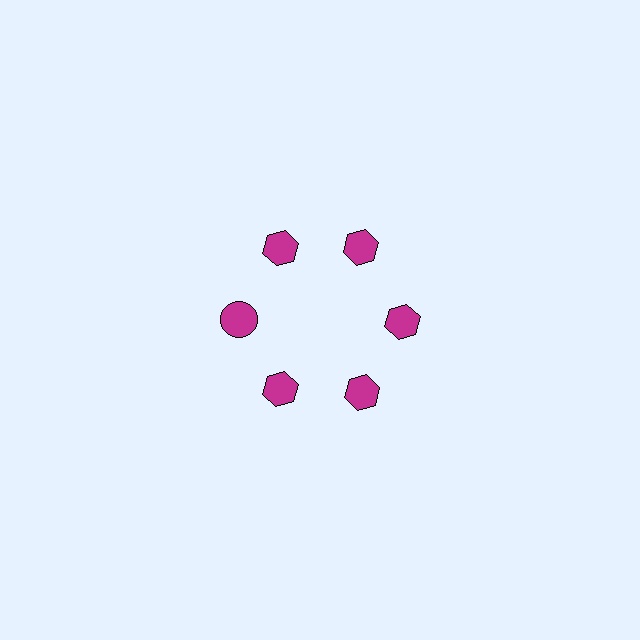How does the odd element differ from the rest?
It has a different shape: circle instead of hexagon.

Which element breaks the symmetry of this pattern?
The magenta circle at roughly the 9 o'clock position breaks the symmetry. All other shapes are magenta hexagons.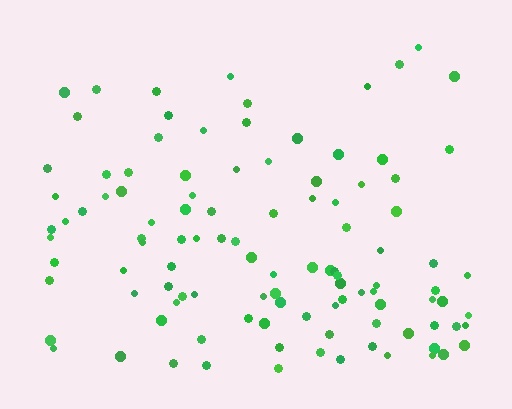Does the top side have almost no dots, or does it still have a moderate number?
Still a moderate number, just noticeably fewer than the bottom.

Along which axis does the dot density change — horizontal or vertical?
Vertical.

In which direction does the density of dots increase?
From top to bottom, with the bottom side densest.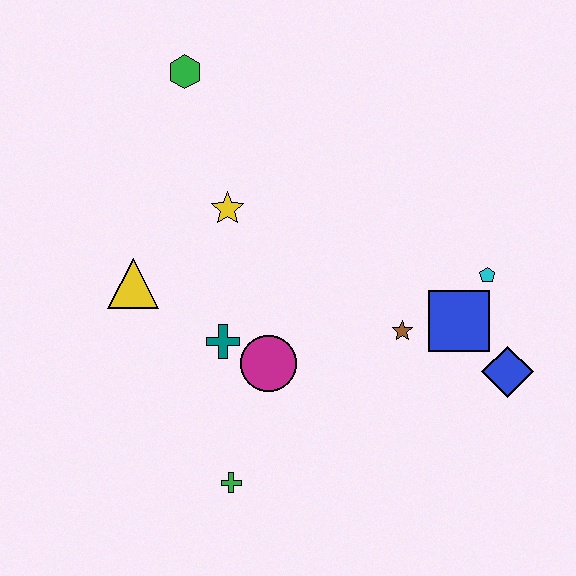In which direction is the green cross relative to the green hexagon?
The green cross is below the green hexagon.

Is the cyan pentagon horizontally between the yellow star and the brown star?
No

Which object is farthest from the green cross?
The green hexagon is farthest from the green cross.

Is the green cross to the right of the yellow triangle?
Yes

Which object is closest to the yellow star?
The yellow triangle is closest to the yellow star.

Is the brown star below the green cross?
No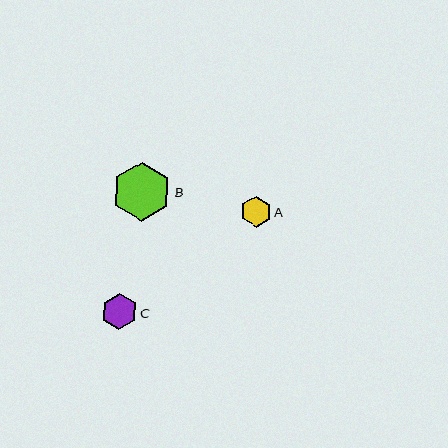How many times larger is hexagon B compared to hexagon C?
Hexagon B is approximately 1.6 times the size of hexagon C.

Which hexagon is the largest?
Hexagon B is the largest with a size of approximately 59 pixels.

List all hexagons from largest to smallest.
From largest to smallest: B, C, A.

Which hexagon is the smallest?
Hexagon A is the smallest with a size of approximately 30 pixels.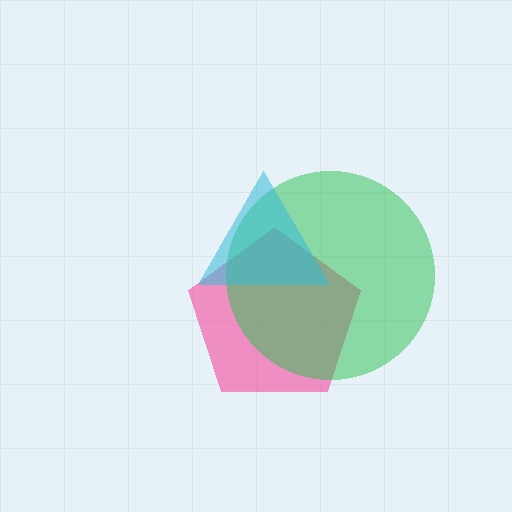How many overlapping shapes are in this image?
There are 3 overlapping shapes in the image.